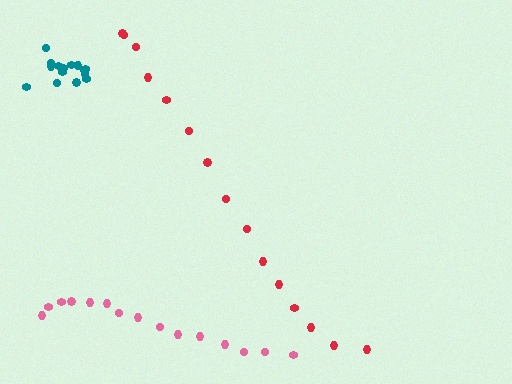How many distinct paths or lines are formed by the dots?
There are 3 distinct paths.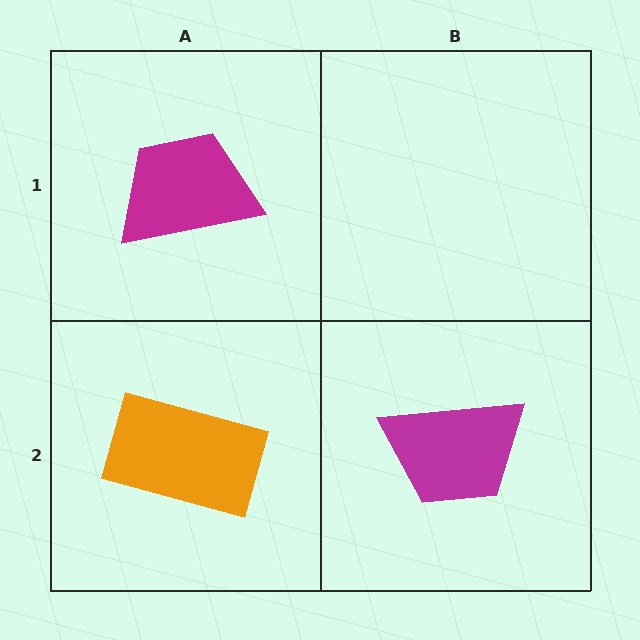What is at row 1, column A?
A magenta trapezoid.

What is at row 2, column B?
A magenta trapezoid.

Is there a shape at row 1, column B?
No, that cell is empty.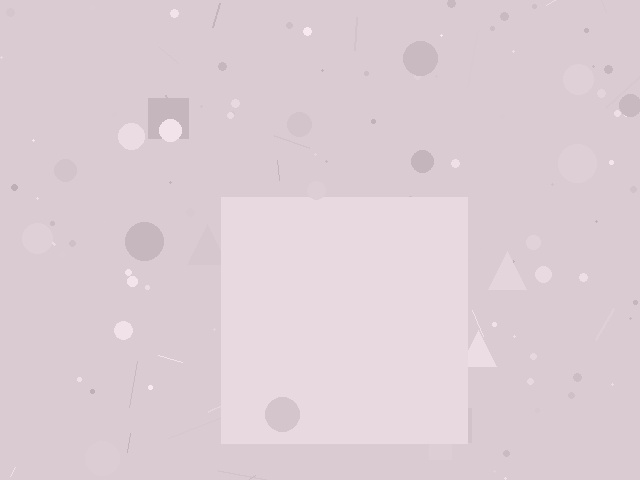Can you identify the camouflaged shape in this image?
The camouflaged shape is a square.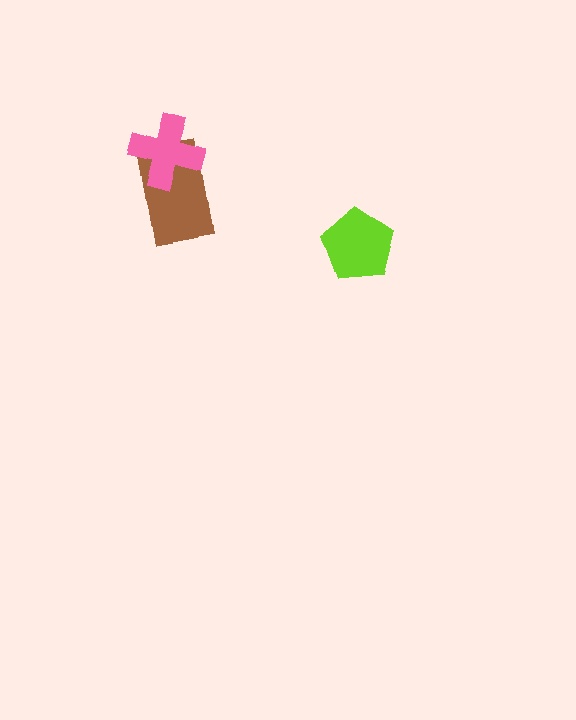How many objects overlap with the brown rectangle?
1 object overlaps with the brown rectangle.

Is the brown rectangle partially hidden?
Yes, it is partially covered by another shape.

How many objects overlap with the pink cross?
1 object overlaps with the pink cross.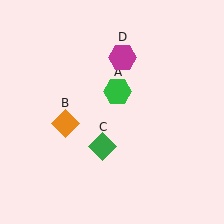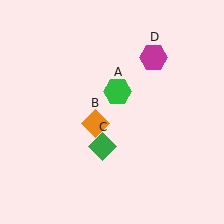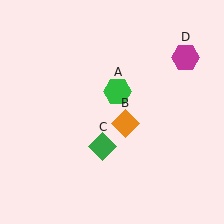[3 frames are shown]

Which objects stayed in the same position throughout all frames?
Green hexagon (object A) and green diamond (object C) remained stationary.